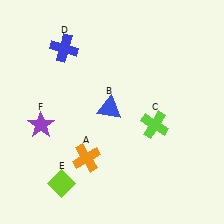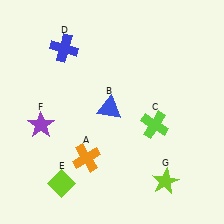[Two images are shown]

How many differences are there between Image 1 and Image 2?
There is 1 difference between the two images.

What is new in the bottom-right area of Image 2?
A lime star (G) was added in the bottom-right area of Image 2.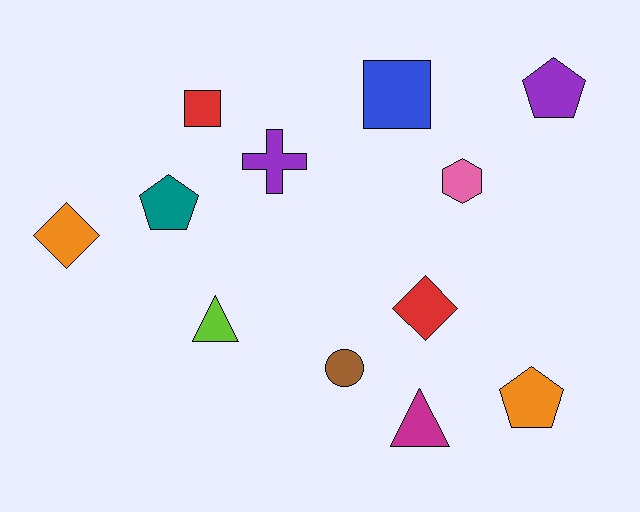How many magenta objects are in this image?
There is 1 magenta object.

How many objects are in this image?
There are 12 objects.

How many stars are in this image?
There are no stars.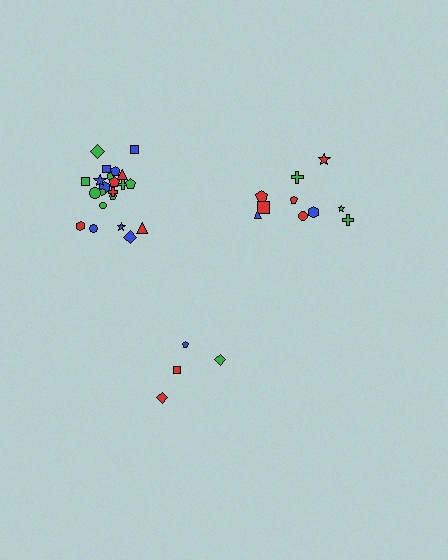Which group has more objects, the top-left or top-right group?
The top-left group.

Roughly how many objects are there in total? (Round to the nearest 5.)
Roughly 35 objects in total.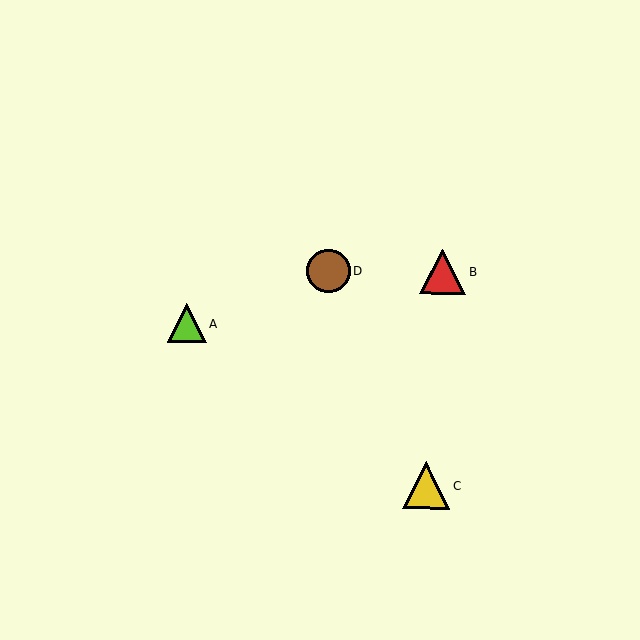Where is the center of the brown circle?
The center of the brown circle is at (329, 271).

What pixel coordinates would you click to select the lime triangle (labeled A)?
Click at (187, 324) to select the lime triangle A.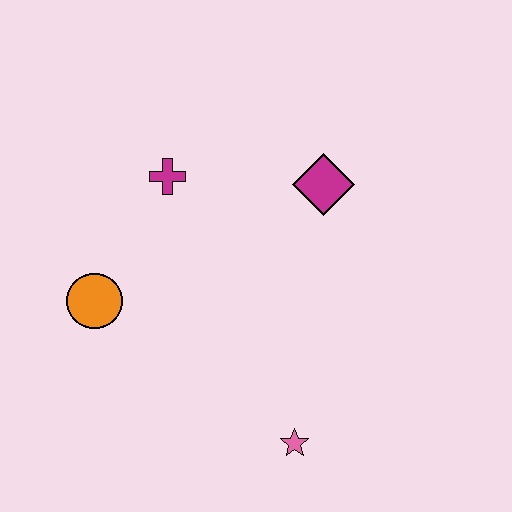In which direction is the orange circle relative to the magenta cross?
The orange circle is below the magenta cross.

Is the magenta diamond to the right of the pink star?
Yes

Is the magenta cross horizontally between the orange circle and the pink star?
Yes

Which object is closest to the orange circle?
The magenta cross is closest to the orange circle.